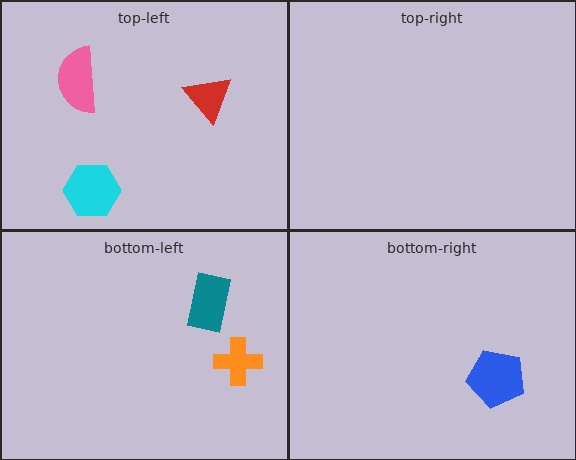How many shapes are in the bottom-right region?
1.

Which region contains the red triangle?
The top-left region.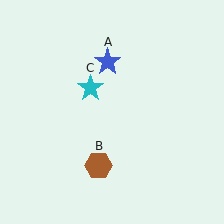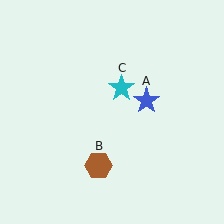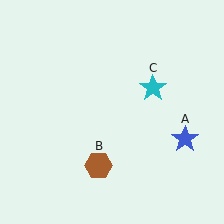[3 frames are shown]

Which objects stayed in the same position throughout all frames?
Brown hexagon (object B) remained stationary.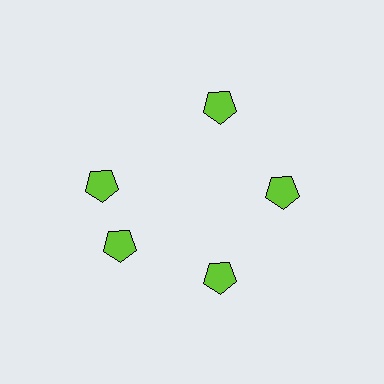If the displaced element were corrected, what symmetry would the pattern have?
It would have 5-fold rotational symmetry — the pattern would map onto itself every 72 degrees.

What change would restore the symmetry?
The symmetry would be restored by rotating it back into even spacing with its neighbors so that all 5 pentagons sit at equal angles and equal distance from the center.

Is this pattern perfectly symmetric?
No. The 5 lime pentagons are arranged in a ring, but one element near the 10 o'clock position is rotated out of alignment along the ring, breaking the 5-fold rotational symmetry.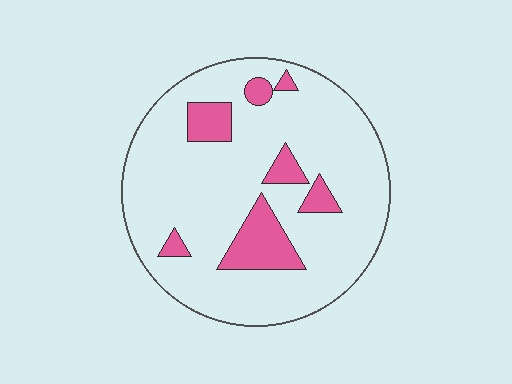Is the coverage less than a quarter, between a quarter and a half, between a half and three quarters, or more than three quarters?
Less than a quarter.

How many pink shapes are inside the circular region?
7.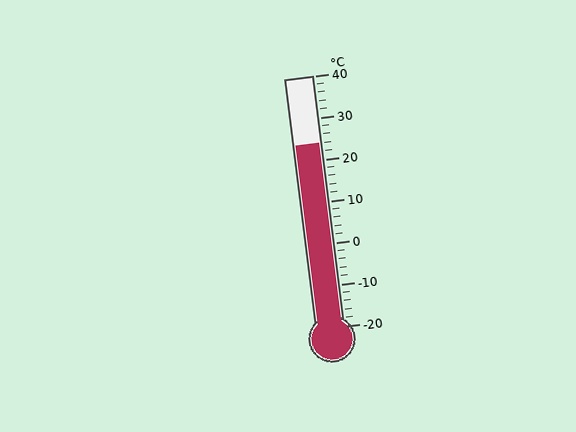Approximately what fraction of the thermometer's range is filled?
The thermometer is filled to approximately 75% of its range.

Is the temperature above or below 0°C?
The temperature is above 0°C.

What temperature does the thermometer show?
The thermometer shows approximately 24°C.